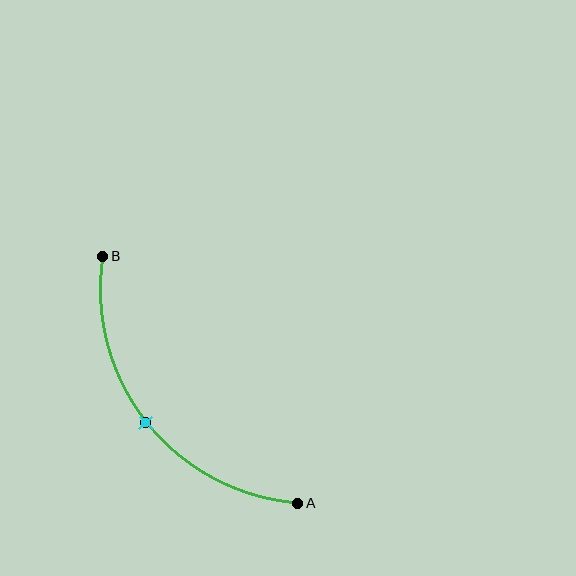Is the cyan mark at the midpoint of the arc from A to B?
Yes. The cyan mark lies on the arc at equal arc-length from both A and B — it is the arc midpoint.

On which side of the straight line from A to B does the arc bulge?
The arc bulges below and to the left of the straight line connecting A and B.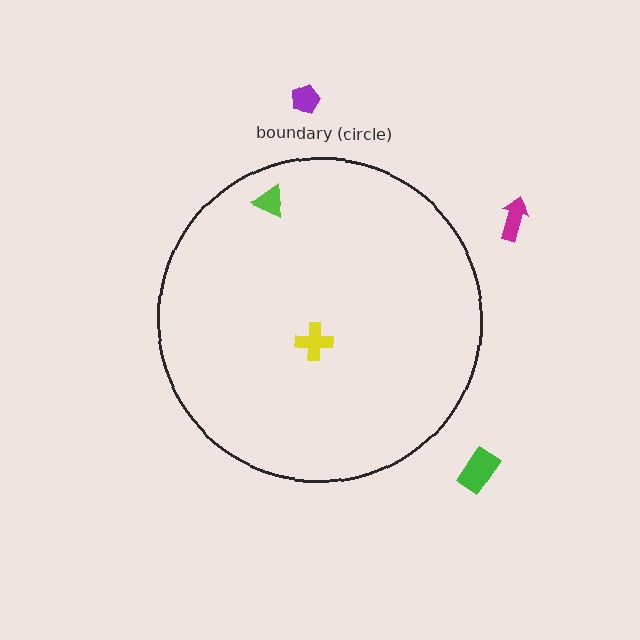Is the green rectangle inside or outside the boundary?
Outside.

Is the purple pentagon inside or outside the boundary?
Outside.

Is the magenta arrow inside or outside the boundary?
Outside.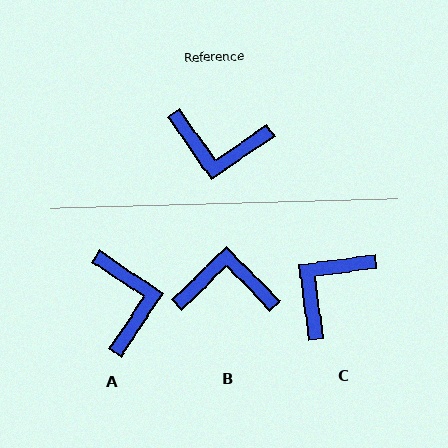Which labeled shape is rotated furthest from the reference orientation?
B, about 170 degrees away.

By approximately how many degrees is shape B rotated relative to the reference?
Approximately 170 degrees clockwise.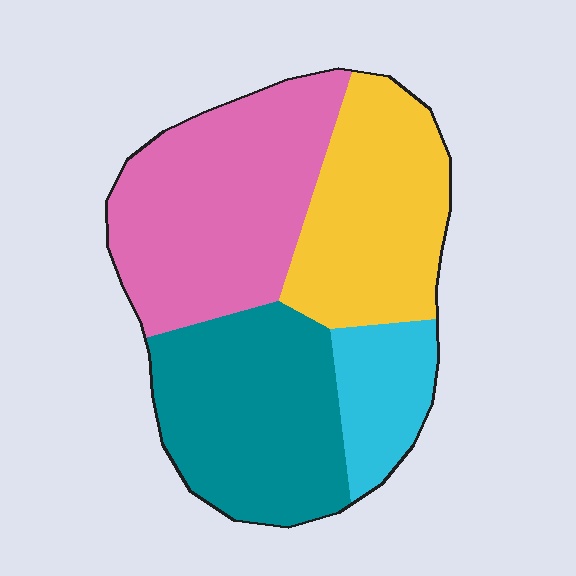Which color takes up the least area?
Cyan, at roughly 10%.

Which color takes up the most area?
Pink, at roughly 35%.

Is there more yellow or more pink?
Pink.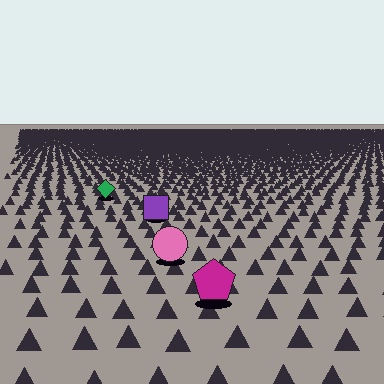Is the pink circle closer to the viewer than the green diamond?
Yes. The pink circle is closer — you can tell from the texture gradient: the ground texture is coarser near it.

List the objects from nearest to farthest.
From nearest to farthest: the magenta pentagon, the pink circle, the purple square, the green diamond.